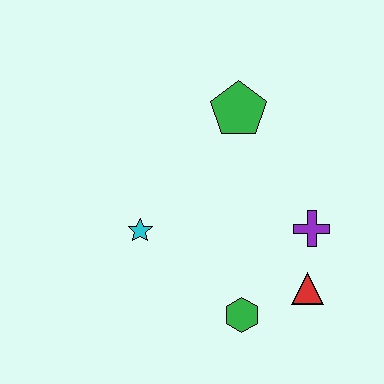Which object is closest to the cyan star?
The green hexagon is closest to the cyan star.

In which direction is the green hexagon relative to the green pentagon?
The green hexagon is below the green pentagon.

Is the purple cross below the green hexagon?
No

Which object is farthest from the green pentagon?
The green hexagon is farthest from the green pentagon.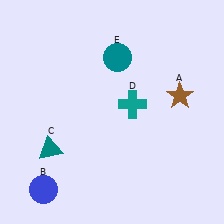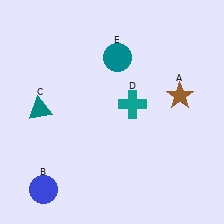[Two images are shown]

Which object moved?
The teal triangle (C) moved up.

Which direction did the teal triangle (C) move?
The teal triangle (C) moved up.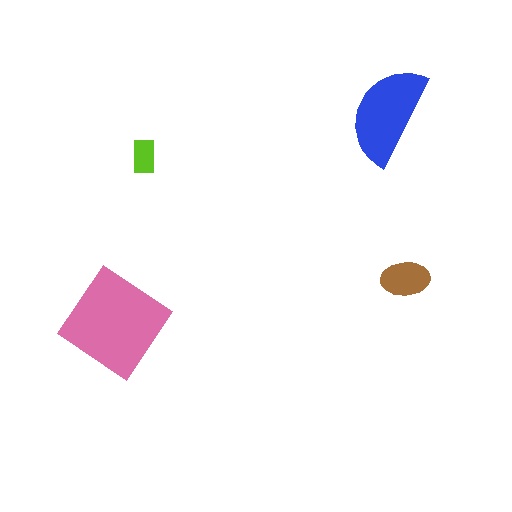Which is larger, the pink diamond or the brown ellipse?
The pink diamond.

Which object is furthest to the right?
The brown ellipse is rightmost.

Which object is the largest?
The pink diamond.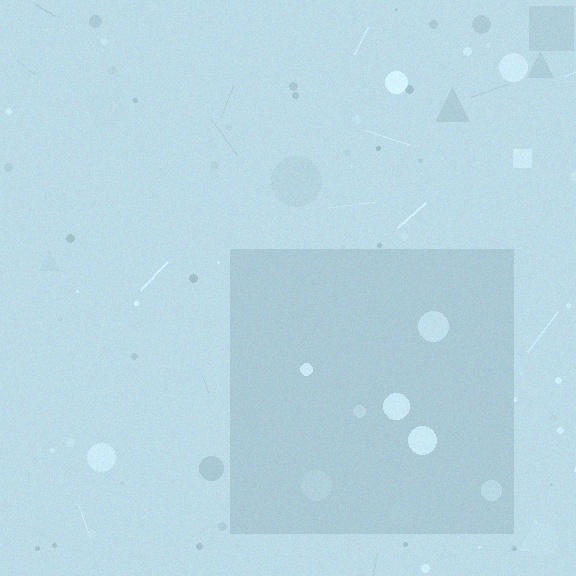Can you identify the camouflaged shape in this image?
The camouflaged shape is a square.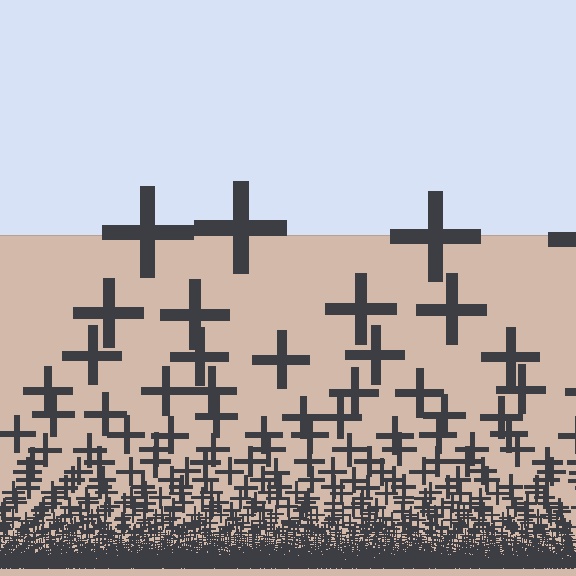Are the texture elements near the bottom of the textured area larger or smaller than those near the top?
Smaller. The gradient is inverted — elements near the bottom are smaller and denser.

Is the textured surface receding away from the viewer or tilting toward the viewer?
The surface appears to tilt toward the viewer. Texture elements get larger and sparser toward the top.